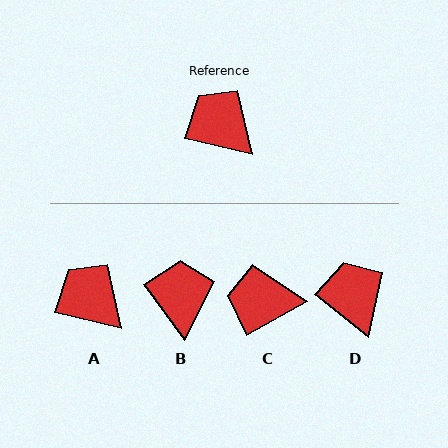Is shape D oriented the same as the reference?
No, it is off by about 24 degrees.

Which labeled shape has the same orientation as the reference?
A.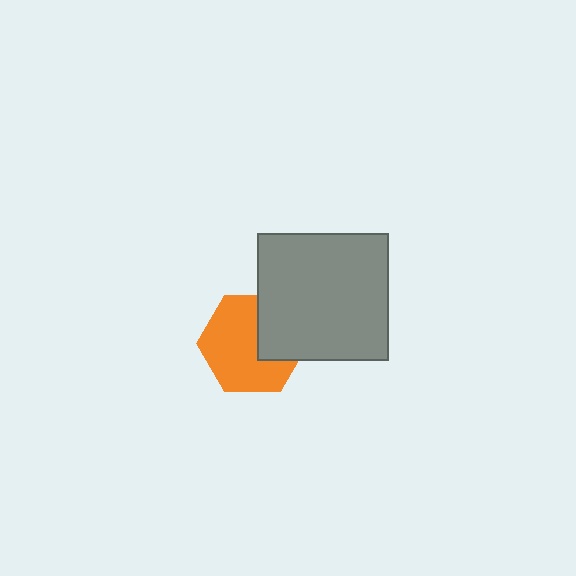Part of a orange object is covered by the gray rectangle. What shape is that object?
It is a hexagon.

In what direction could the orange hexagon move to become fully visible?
The orange hexagon could move toward the lower-left. That would shift it out from behind the gray rectangle entirely.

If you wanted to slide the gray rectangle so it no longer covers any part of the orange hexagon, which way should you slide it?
Slide it toward the upper-right — that is the most direct way to separate the two shapes.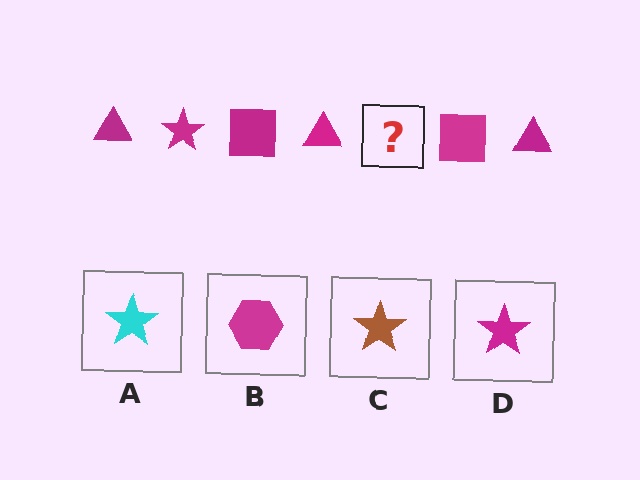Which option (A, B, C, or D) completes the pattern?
D.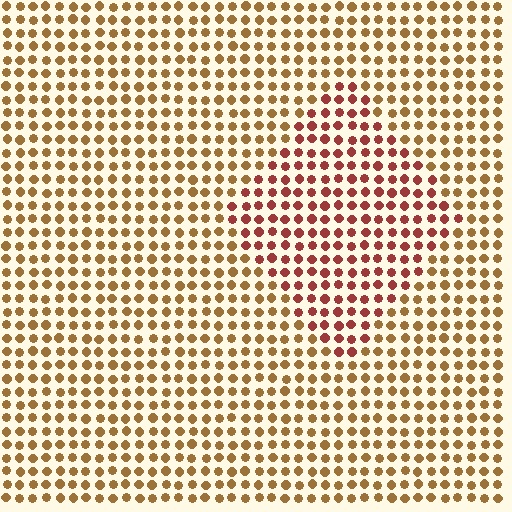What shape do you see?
I see a diamond.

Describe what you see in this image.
The image is filled with small brown elements in a uniform arrangement. A diamond-shaped region is visible where the elements are tinted to a slightly different hue, forming a subtle color boundary.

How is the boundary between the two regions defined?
The boundary is defined purely by a slight shift in hue (about 36 degrees). Spacing, size, and orientation are identical on both sides.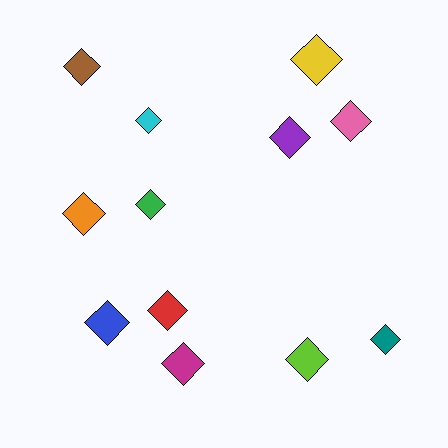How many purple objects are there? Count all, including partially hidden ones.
There is 1 purple object.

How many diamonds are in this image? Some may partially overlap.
There are 12 diamonds.